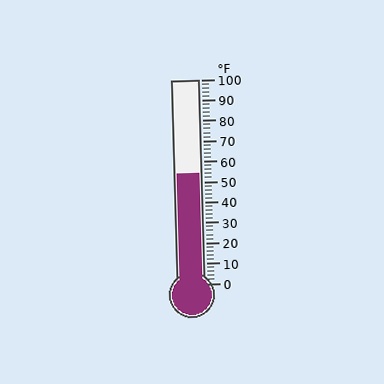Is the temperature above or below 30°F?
The temperature is above 30°F.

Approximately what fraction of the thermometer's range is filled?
The thermometer is filled to approximately 55% of its range.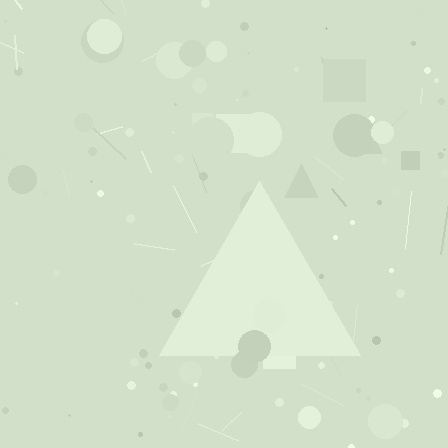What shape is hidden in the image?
A triangle is hidden in the image.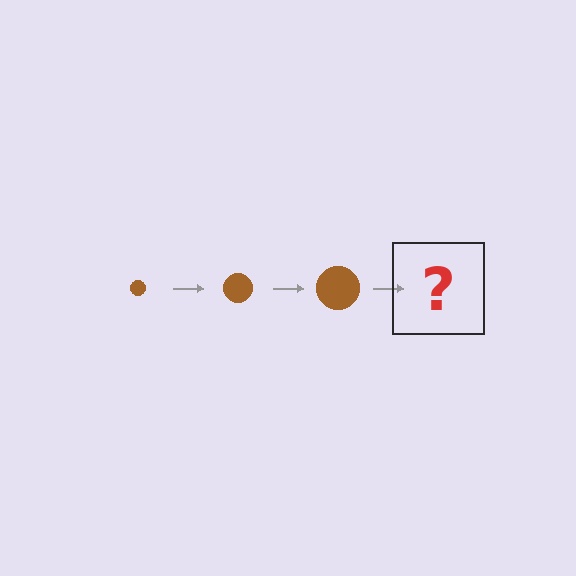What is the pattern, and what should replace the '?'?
The pattern is that the circle gets progressively larger each step. The '?' should be a brown circle, larger than the previous one.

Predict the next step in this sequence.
The next step is a brown circle, larger than the previous one.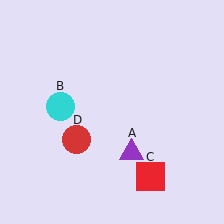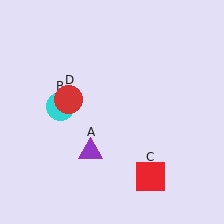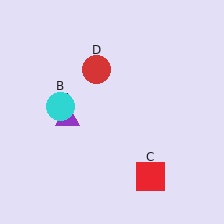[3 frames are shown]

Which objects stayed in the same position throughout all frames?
Cyan circle (object B) and red square (object C) remained stationary.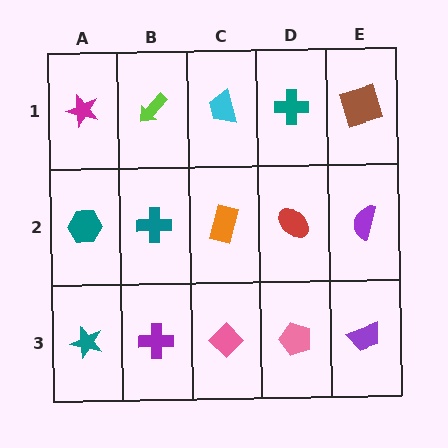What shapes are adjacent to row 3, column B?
A teal cross (row 2, column B), a teal star (row 3, column A), a pink diamond (row 3, column C).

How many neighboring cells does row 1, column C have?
3.